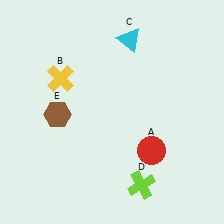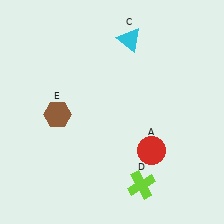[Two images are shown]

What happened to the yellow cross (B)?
The yellow cross (B) was removed in Image 2. It was in the top-left area of Image 1.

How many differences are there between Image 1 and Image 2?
There is 1 difference between the two images.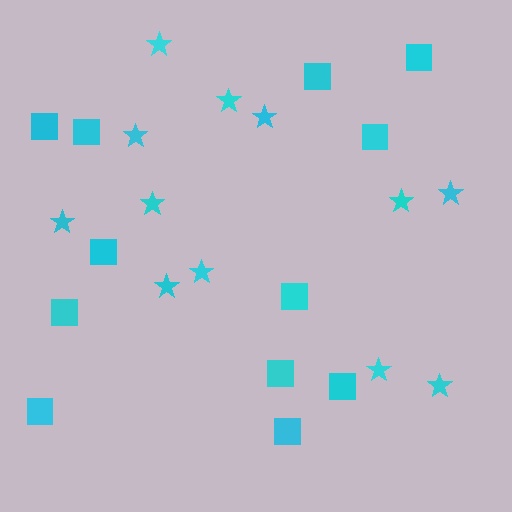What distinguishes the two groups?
There are 2 groups: one group of squares (12) and one group of stars (12).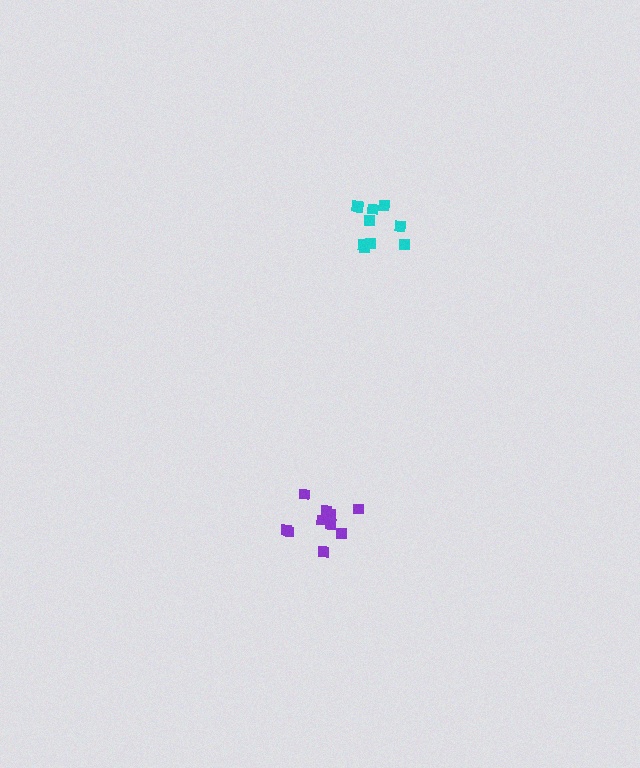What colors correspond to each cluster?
The clusters are colored: purple, cyan.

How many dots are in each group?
Group 1: 10 dots, Group 2: 10 dots (20 total).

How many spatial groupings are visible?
There are 2 spatial groupings.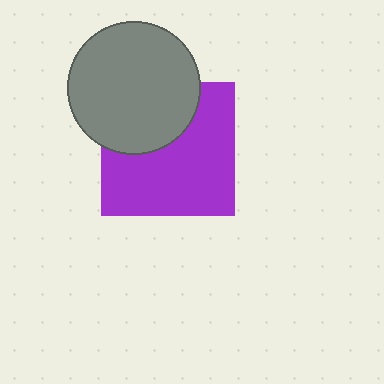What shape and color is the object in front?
The object in front is a gray circle.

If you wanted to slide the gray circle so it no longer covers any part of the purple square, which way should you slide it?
Slide it up — that is the most direct way to separate the two shapes.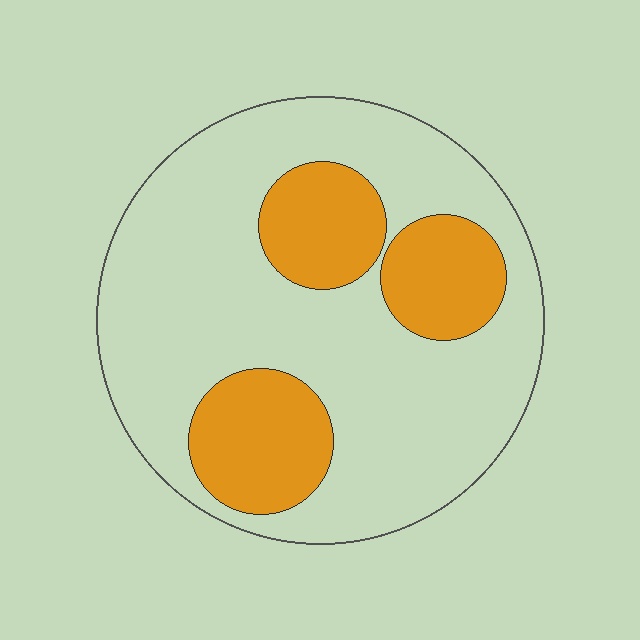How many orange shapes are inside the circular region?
3.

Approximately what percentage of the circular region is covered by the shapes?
Approximately 25%.